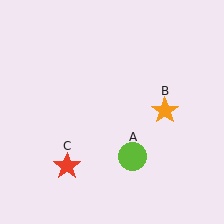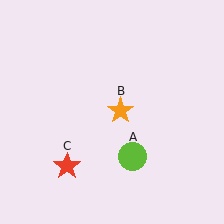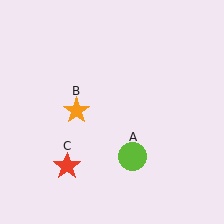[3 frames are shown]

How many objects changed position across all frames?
1 object changed position: orange star (object B).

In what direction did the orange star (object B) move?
The orange star (object B) moved left.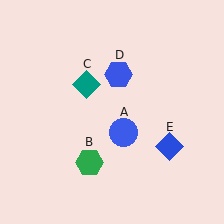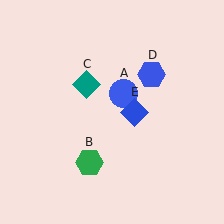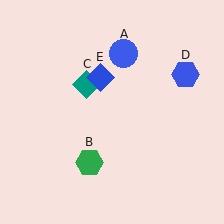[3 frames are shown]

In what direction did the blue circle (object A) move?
The blue circle (object A) moved up.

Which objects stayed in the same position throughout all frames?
Green hexagon (object B) and teal diamond (object C) remained stationary.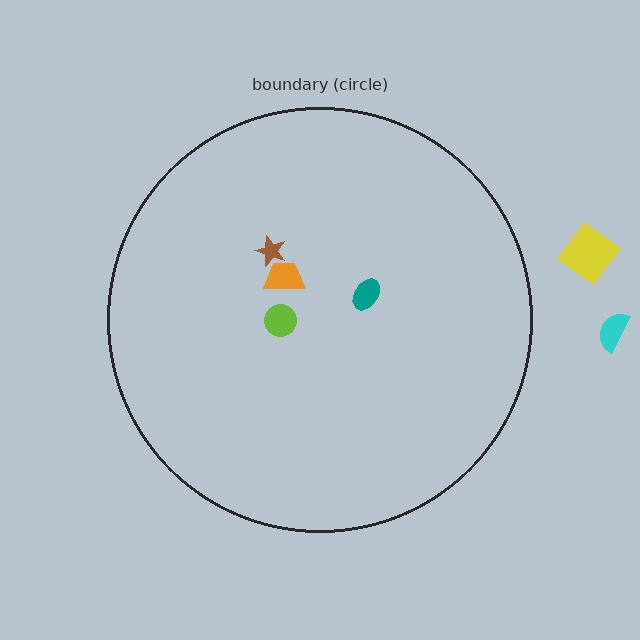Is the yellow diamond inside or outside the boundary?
Outside.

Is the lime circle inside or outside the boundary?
Inside.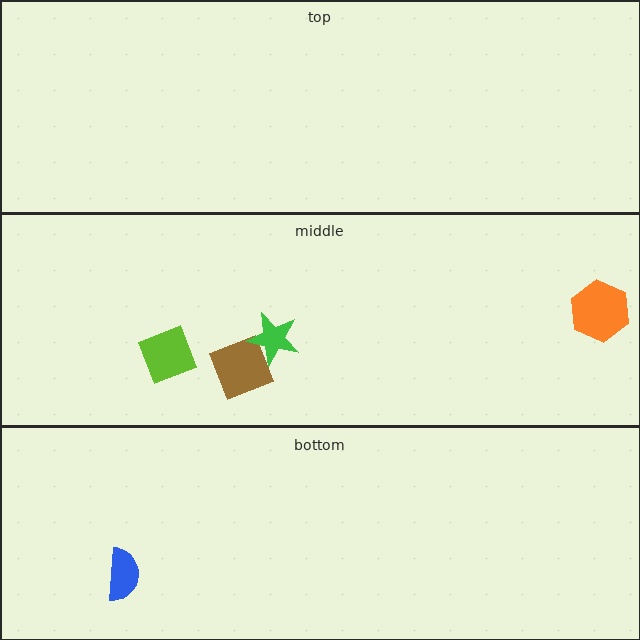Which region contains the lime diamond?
The middle region.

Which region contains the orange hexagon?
The middle region.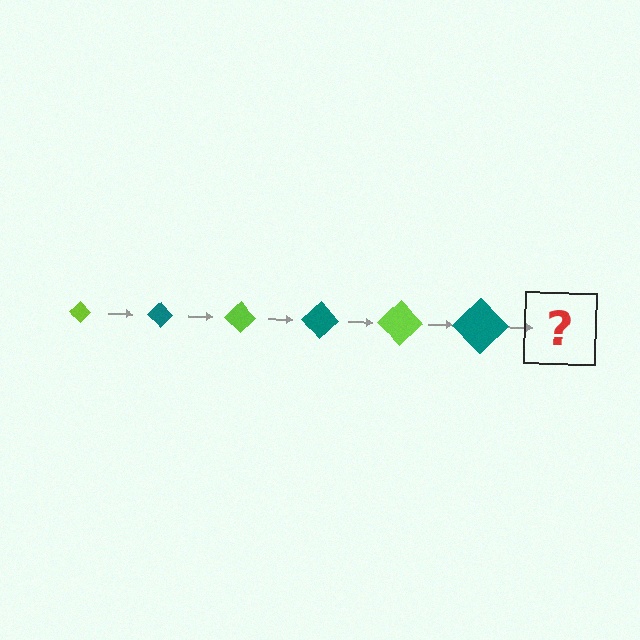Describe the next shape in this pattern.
It should be a lime diamond, larger than the previous one.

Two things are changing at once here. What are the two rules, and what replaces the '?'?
The two rules are that the diamond grows larger each step and the color cycles through lime and teal. The '?' should be a lime diamond, larger than the previous one.